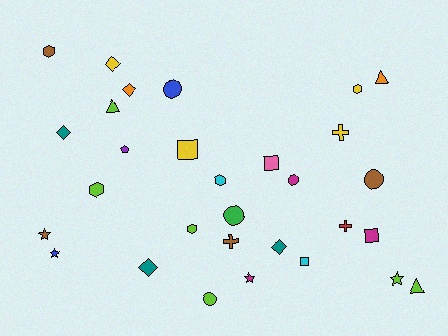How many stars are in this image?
There are 4 stars.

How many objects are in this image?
There are 30 objects.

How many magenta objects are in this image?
There are 3 magenta objects.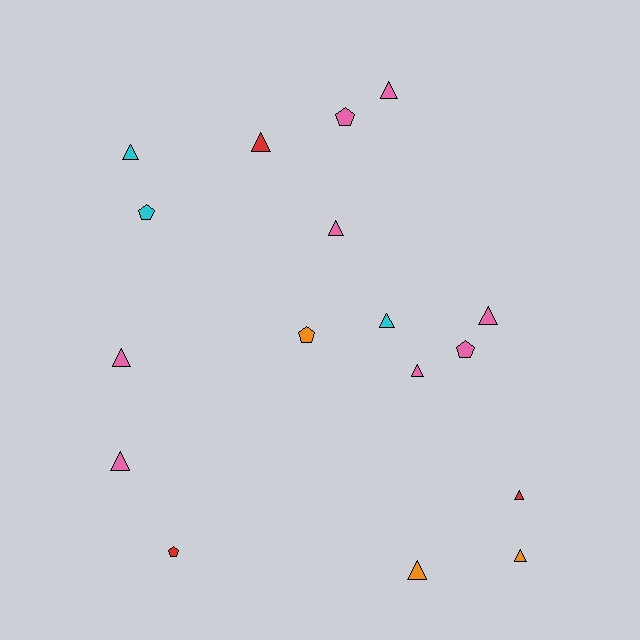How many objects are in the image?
There are 17 objects.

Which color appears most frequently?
Pink, with 8 objects.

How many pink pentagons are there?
There are 2 pink pentagons.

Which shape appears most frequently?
Triangle, with 12 objects.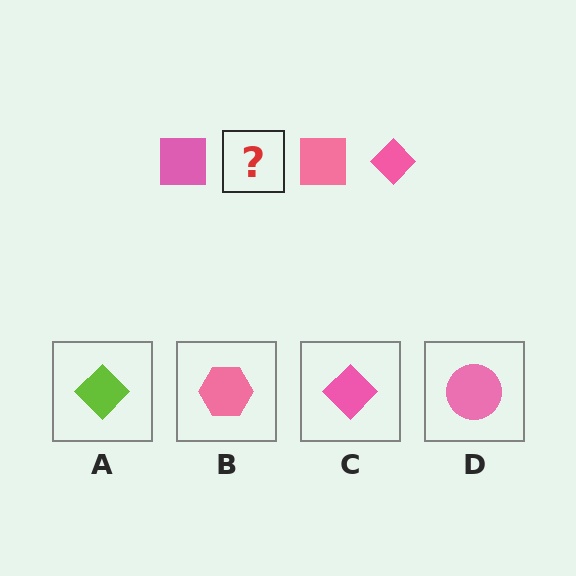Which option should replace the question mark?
Option C.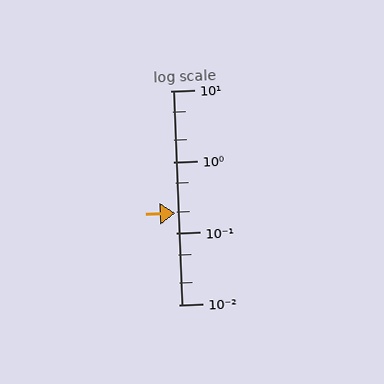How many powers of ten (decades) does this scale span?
The scale spans 3 decades, from 0.01 to 10.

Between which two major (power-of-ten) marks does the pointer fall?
The pointer is between 0.1 and 1.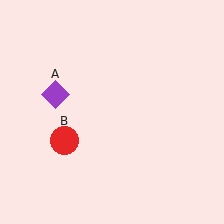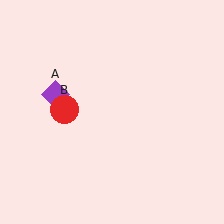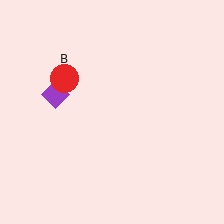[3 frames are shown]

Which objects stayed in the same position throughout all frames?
Purple diamond (object A) remained stationary.